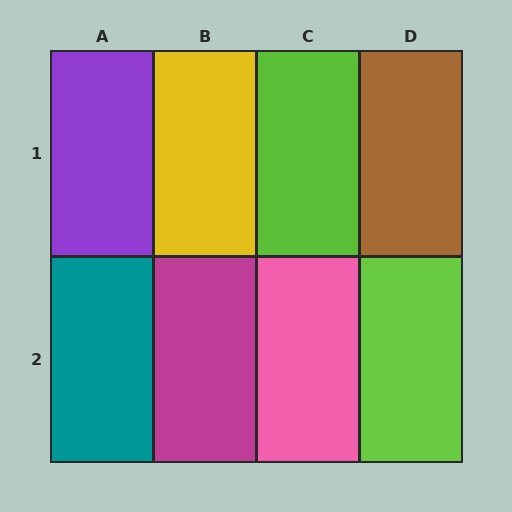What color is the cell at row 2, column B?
Magenta.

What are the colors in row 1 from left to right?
Purple, yellow, lime, brown.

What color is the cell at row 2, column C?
Pink.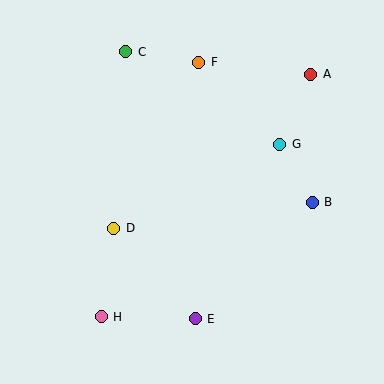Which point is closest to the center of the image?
Point D at (114, 228) is closest to the center.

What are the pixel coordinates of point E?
Point E is at (195, 319).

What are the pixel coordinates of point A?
Point A is at (311, 74).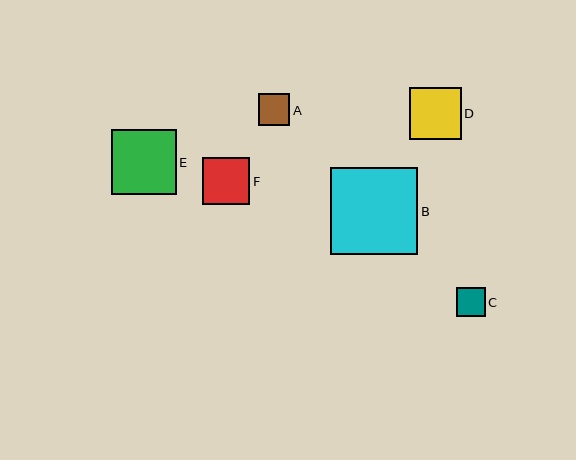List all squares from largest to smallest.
From largest to smallest: B, E, D, F, A, C.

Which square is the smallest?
Square C is the smallest with a size of approximately 29 pixels.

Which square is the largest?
Square B is the largest with a size of approximately 87 pixels.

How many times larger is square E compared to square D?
Square E is approximately 1.2 times the size of square D.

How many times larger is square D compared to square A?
Square D is approximately 1.7 times the size of square A.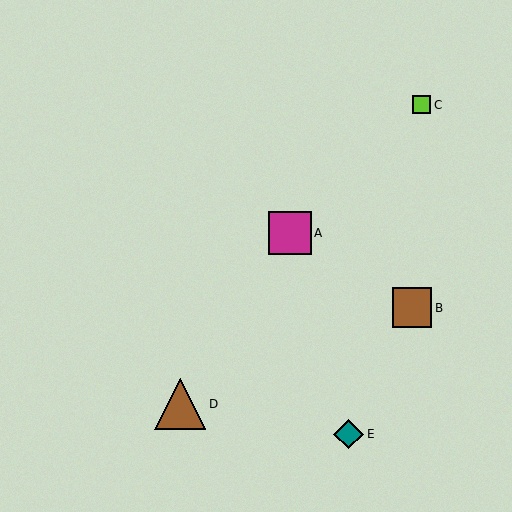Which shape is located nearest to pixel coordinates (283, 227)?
The magenta square (labeled A) at (290, 233) is nearest to that location.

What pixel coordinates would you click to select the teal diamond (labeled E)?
Click at (349, 434) to select the teal diamond E.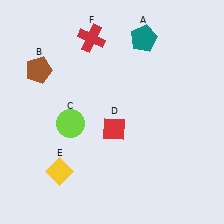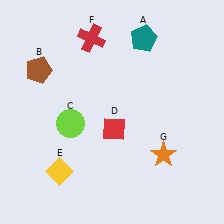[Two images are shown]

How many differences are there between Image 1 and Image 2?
There is 1 difference between the two images.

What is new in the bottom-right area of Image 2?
An orange star (G) was added in the bottom-right area of Image 2.